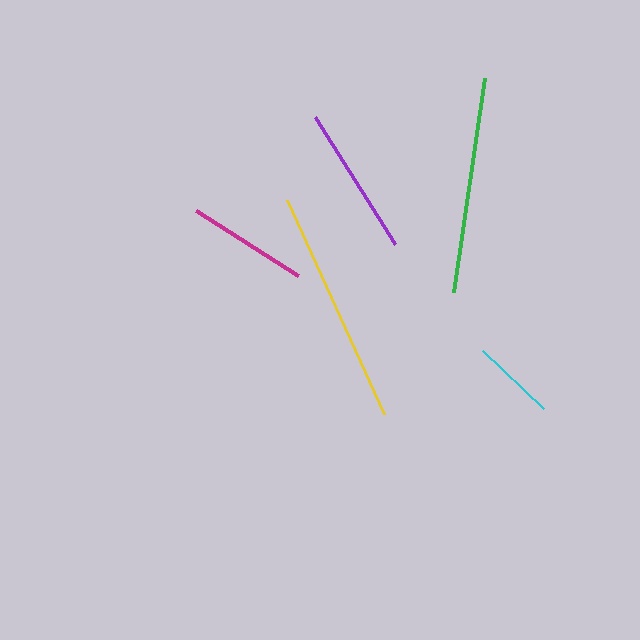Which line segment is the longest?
The yellow line is the longest at approximately 235 pixels.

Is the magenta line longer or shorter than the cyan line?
The magenta line is longer than the cyan line.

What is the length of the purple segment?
The purple segment is approximately 150 pixels long.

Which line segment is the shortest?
The cyan line is the shortest at approximately 84 pixels.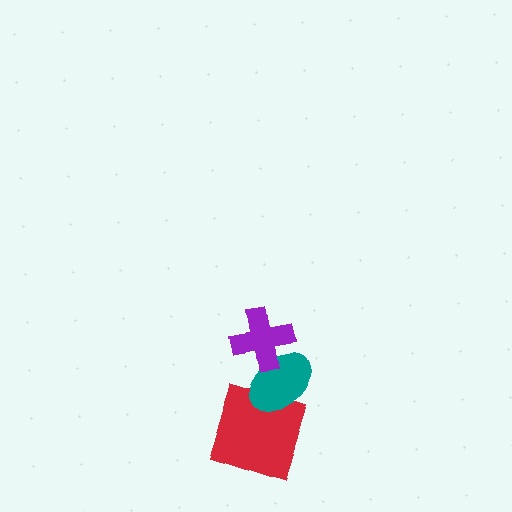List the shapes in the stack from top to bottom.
From top to bottom: the purple cross, the teal ellipse, the red square.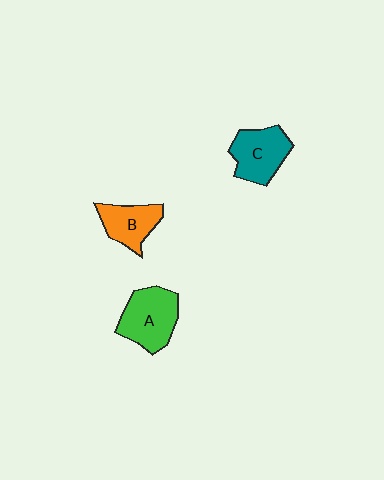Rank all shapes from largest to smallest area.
From largest to smallest: A (green), C (teal), B (orange).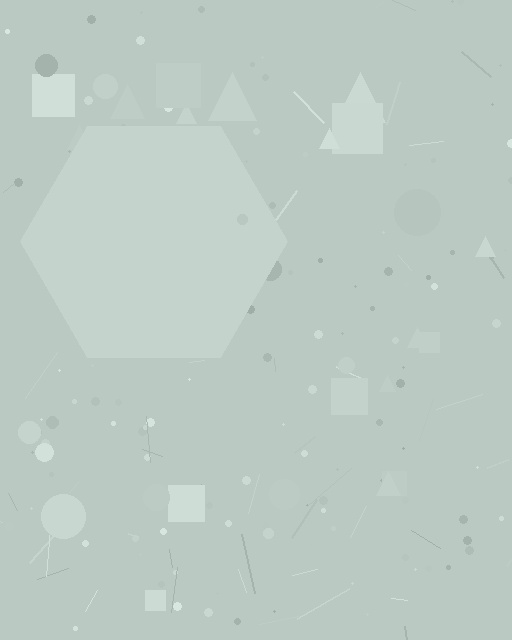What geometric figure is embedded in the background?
A hexagon is embedded in the background.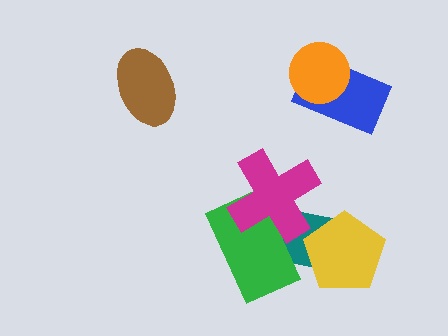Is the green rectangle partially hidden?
Yes, it is partially covered by another shape.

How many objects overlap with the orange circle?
1 object overlaps with the orange circle.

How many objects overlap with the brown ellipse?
0 objects overlap with the brown ellipse.